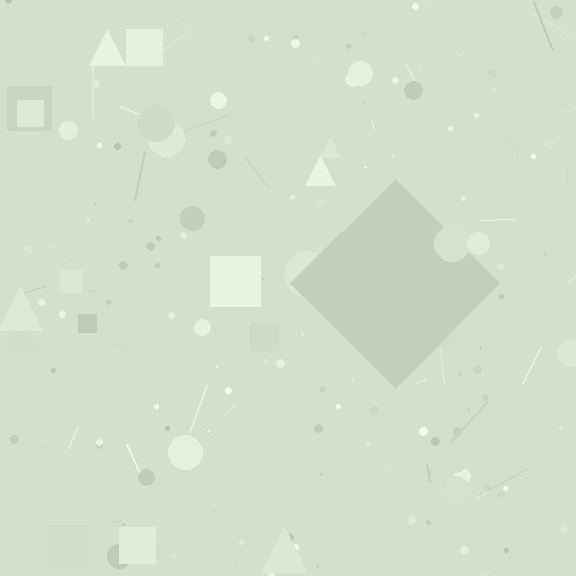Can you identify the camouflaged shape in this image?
The camouflaged shape is a diamond.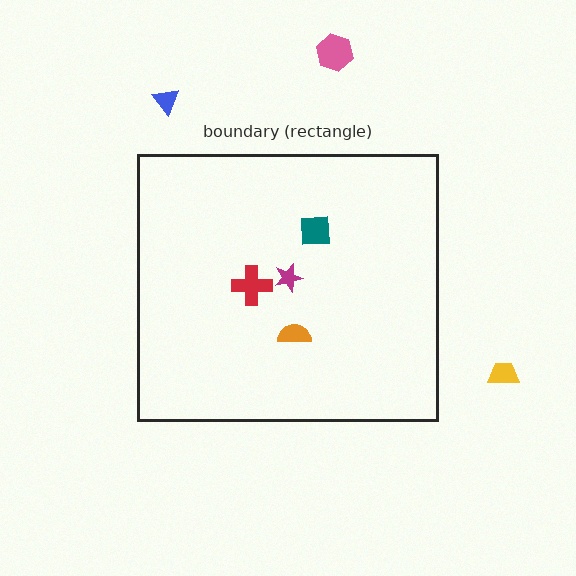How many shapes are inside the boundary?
4 inside, 3 outside.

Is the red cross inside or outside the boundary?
Inside.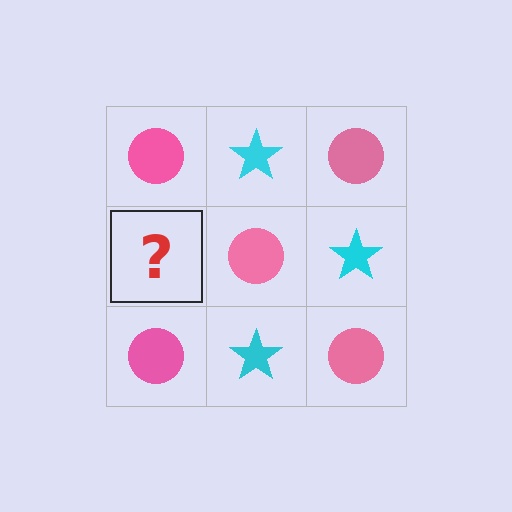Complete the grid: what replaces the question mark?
The question mark should be replaced with a cyan star.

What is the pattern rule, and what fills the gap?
The rule is that it alternates pink circle and cyan star in a checkerboard pattern. The gap should be filled with a cyan star.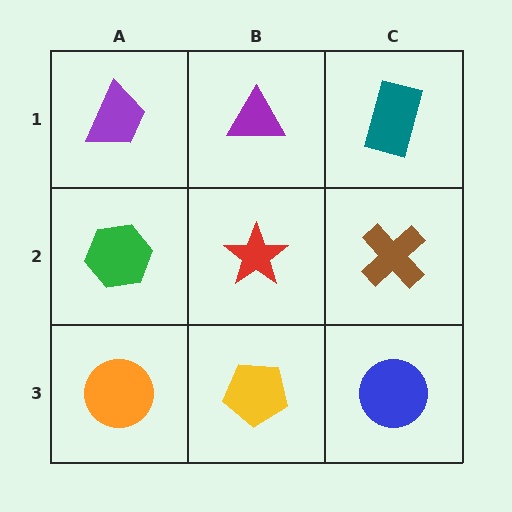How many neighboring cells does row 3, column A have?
2.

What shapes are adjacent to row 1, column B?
A red star (row 2, column B), a purple trapezoid (row 1, column A), a teal rectangle (row 1, column C).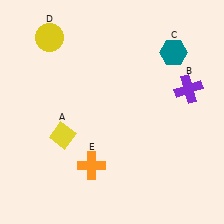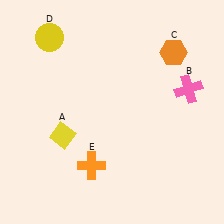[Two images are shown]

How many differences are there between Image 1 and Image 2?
There are 2 differences between the two images.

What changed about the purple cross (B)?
In Image 1, B is purple. In Image 2, it changed to pink.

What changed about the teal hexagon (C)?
In Image 1, C is teal. In Image 2, it changed to orange.